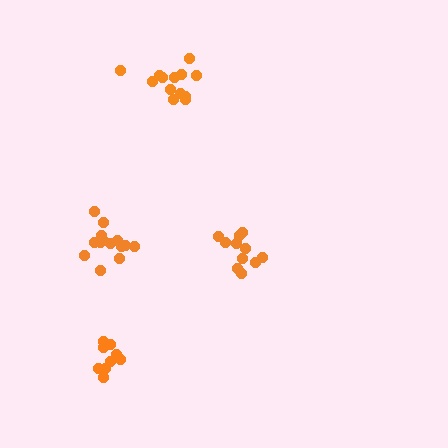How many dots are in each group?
Group 1: 13 dots, Group 2: 14 dots, Group 3: 11 dots, Group 4: 9 dots (47 total).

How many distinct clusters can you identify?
There are 4 distinct clusters.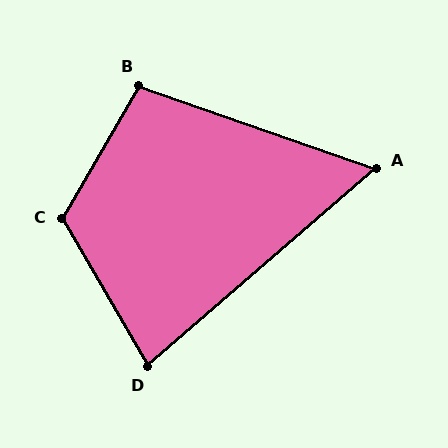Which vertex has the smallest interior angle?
A, at approximately 60 degrees.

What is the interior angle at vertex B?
Approximately 101 degrees (obtuse).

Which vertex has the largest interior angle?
C, at approximately 120 degrees.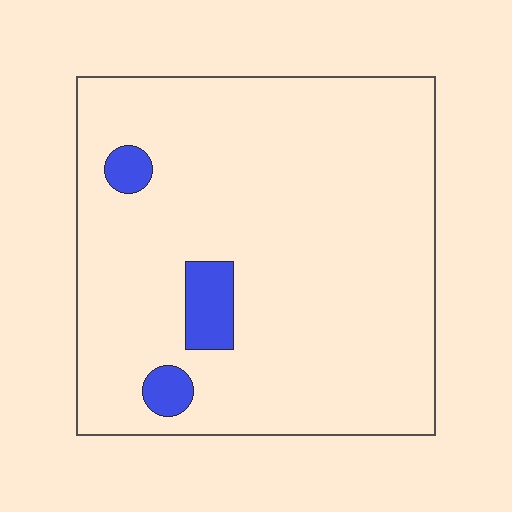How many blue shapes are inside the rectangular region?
3.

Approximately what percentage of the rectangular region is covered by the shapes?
Approximately 5%.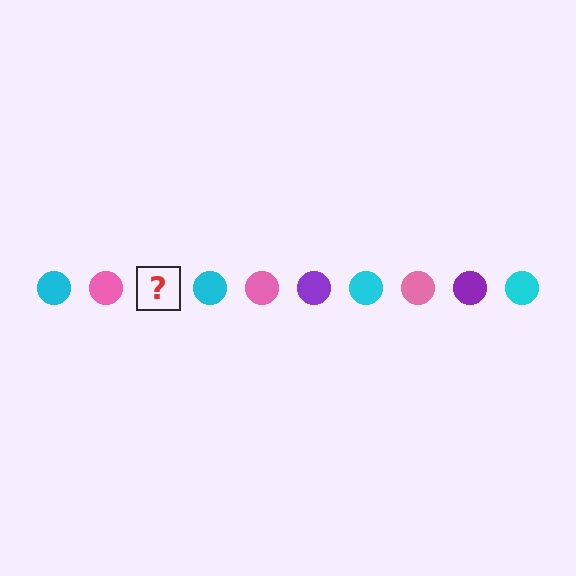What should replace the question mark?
The question mark should be replaced with a purple circle.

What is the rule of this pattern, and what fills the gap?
The rule is that the pattern cycles through cyan, pink, purple circles. The gap should be filled with a purple circle.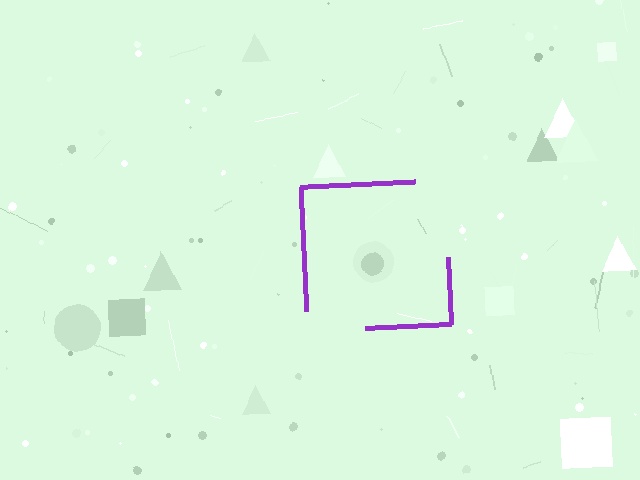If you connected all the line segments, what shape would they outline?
They would outline a square.